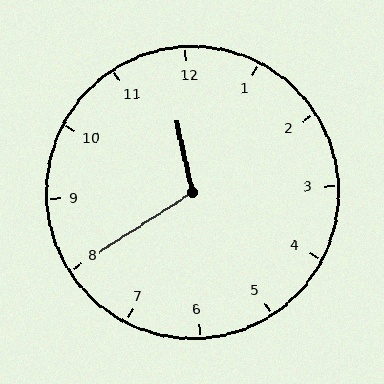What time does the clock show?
11:40.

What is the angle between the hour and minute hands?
Approximately 110 degrees.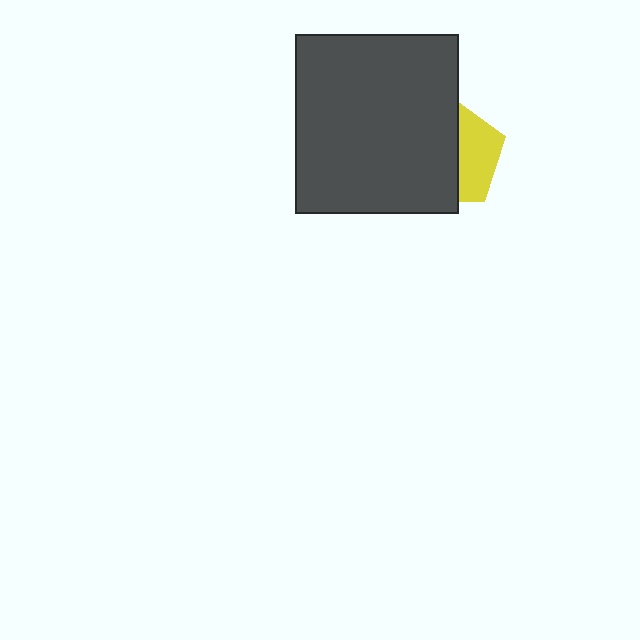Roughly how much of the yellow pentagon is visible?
A small part of it is visible (roughly 39%).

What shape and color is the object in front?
The object in front is a dark gray rectangle.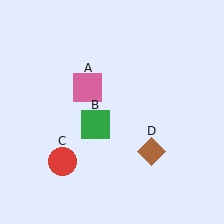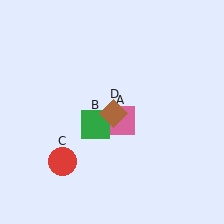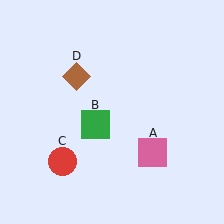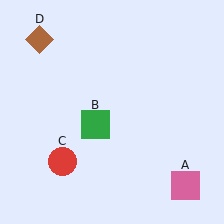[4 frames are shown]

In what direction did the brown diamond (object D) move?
The brown diamond (object D) moved up and to the left.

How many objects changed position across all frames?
2 objects changed position: pink square (object A), brown diamond (object D).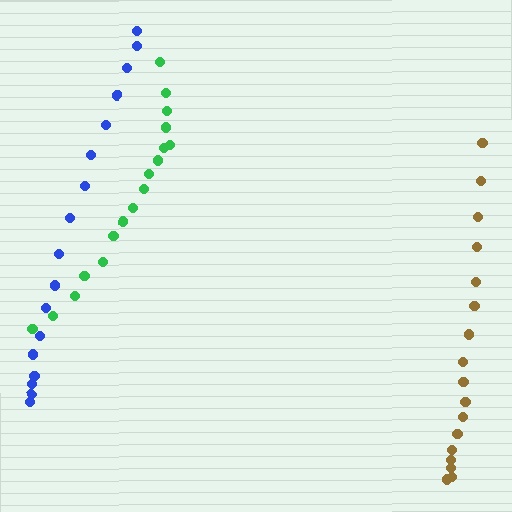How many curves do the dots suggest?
There are 3 distinct paths.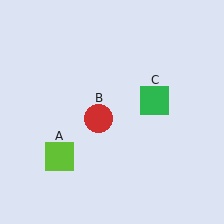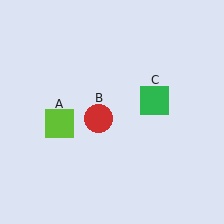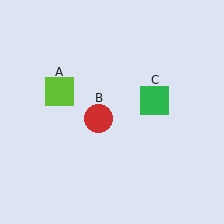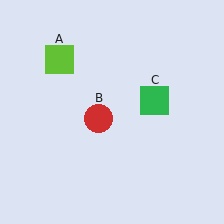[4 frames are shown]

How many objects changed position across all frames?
1 object changed position: lime square (object A).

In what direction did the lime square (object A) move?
The lime square (object A) moved up.